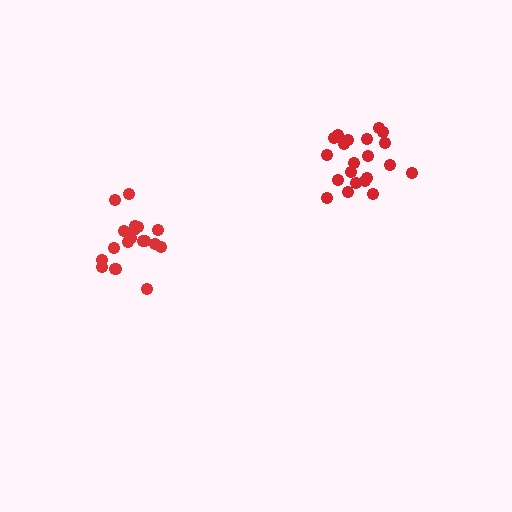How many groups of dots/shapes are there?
There are 2 groups.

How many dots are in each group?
Group 1: 21 dots, Group 2: 19 dots (40 total).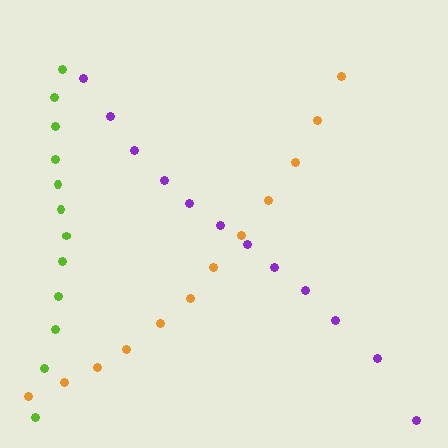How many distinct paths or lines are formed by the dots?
There are 3 distinct paths.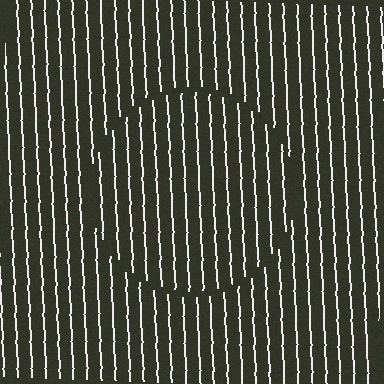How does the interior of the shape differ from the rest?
The interior of the shape contains the same grating, shifted by half a period — the contour is defined by the phase discontinuity where line-ends from the inner and outer gratings abut.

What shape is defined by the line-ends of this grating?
An illusory circle. The interior of the shape contains the same grating, shifted by half a period — the contour is defined by the phase discontinuity where line-ends from the inner and outer gratings abut.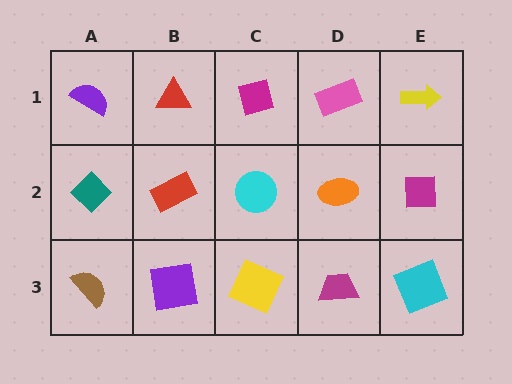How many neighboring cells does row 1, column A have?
2.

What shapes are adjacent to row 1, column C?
A cyan circle (row 2, column C), a red triangle (row 1, column B), a pink rectangle (row 1, column D).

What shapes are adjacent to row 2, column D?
A pink rectangle (row 1, column D), a magenta trapezoid (row 3, column D), a cyan circle (row 2, column C), a magenta square (row 2, column E).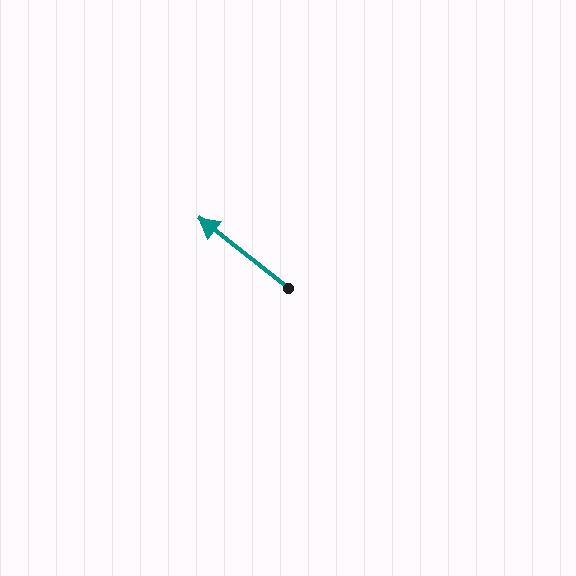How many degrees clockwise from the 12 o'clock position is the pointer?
Approximately 308 degrees.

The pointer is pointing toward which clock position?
Roughly 10 o'clock.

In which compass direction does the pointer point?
Northwest.